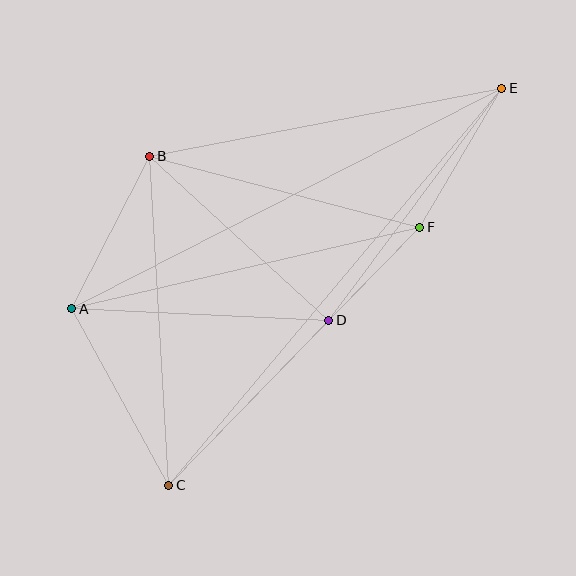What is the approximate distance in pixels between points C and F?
The distance between C and F is approximately 360 pixels.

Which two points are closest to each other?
Points D and F are closest to each other.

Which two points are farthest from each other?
Points C and E are farthest from each other.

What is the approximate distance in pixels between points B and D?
The distance between B and D is approximately 243 pixels.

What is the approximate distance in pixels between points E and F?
The distance between E and F is approximately 161 pixels.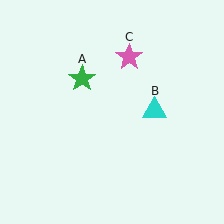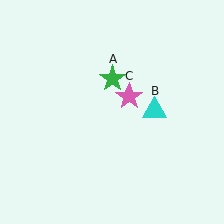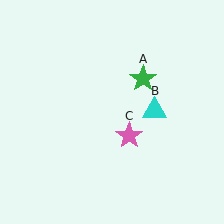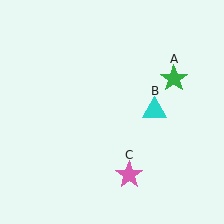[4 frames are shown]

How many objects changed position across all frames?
2 objects changed position: green star (object A), pink star (object C).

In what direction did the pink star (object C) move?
The pink star (object C) moved down.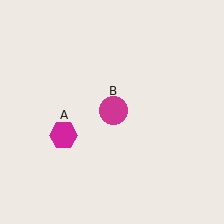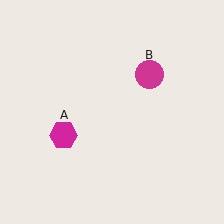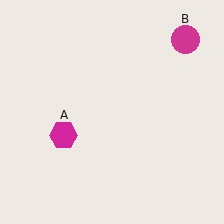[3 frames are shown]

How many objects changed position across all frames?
1 object changed position: magenta circle (object B).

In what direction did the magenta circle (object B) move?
The magenta circle (object B) moved up and to the right.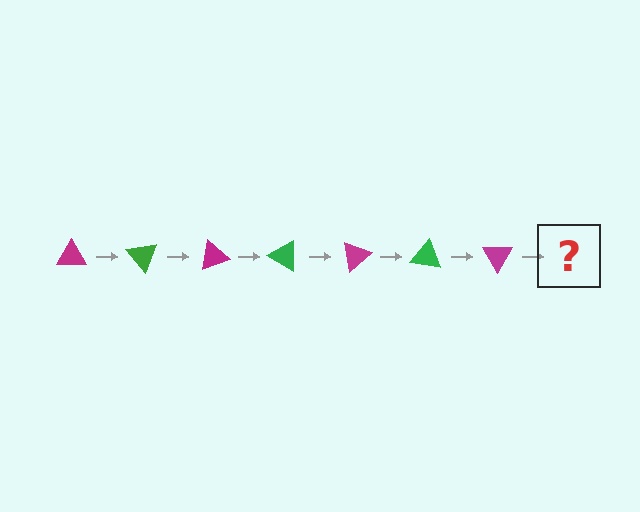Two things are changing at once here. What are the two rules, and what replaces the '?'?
The two rules are that it rotates 50 degrees each step and the color cycles through magenta and green. The '?' should be a green triangle, rotated 350 degrees from the start.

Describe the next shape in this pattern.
It should be a green triangle, rotated 350 degrees from the start.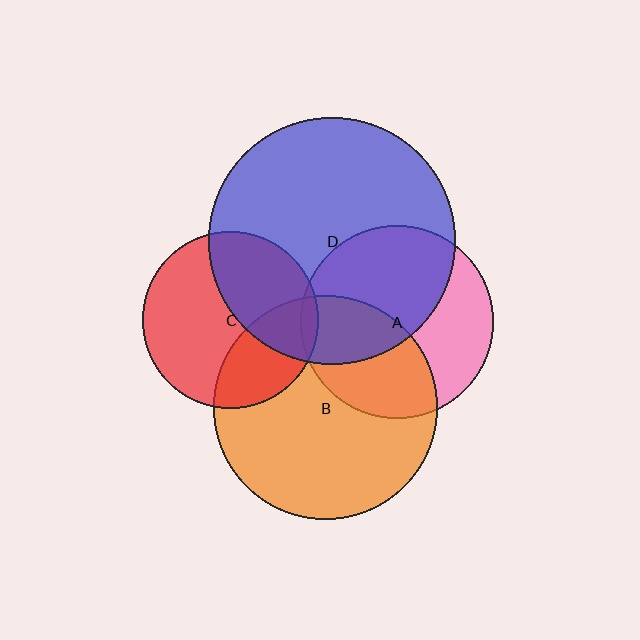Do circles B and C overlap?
Yes.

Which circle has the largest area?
Circle D (blue).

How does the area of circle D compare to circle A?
Approximately 1.6 times.